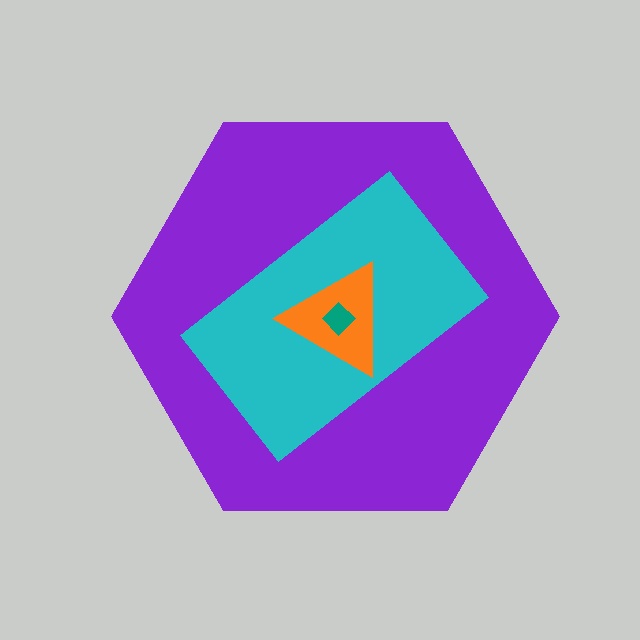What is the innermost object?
The teal diamond.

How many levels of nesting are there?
4.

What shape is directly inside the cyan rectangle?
The orange triangle.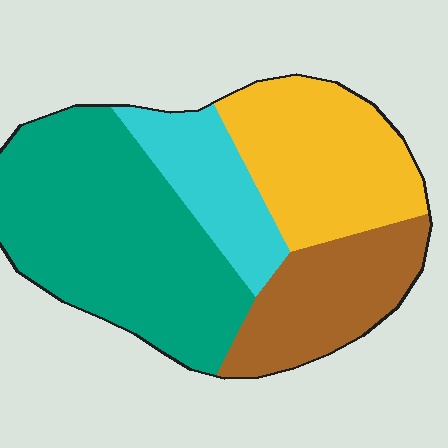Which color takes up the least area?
Cyan, at roughly 15%.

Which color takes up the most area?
Teal, at roughly 40%.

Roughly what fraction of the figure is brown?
Brown takes up between a sixth and a third of the figure.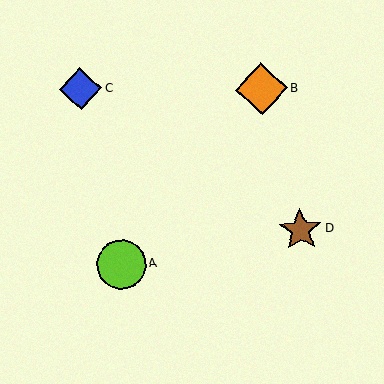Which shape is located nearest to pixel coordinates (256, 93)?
The orange diamond (labeled B) at (262, 89) is nearest to that location.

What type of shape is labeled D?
Shape D is a brown star.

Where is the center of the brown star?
The center of the brown star is at (300, 230).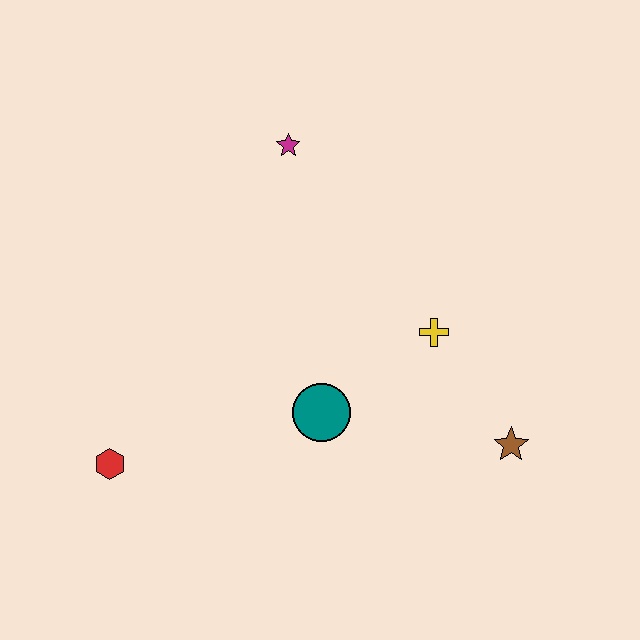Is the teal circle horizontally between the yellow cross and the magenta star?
Yes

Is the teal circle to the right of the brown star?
No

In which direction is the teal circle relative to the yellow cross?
The teal circle is to the left of the yellow cross.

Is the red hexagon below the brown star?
Yes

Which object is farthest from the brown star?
The red hexagon is farthest from the brown star.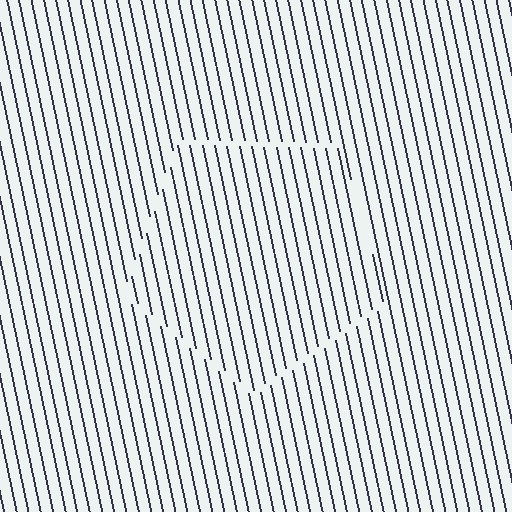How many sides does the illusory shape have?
5 sides — the line-ends trace a pentagon.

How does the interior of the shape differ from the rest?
The interior of the shape contains the same grating, shifted by half a period — the contour is defined by the phase discontinuity where line-ends from the inner and outer gratings abut.